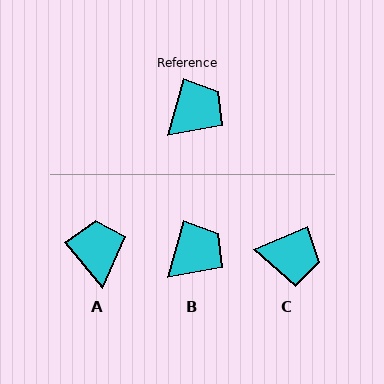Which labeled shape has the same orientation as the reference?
B.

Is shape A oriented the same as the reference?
No, it is off by about 55 degrees.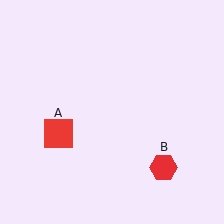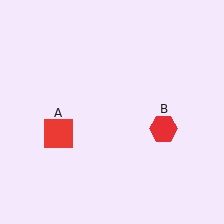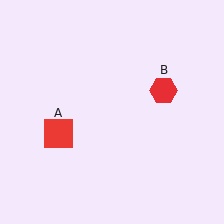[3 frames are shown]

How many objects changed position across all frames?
1 object changed position: red hexagon (object B).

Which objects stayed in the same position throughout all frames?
Red square (object A) remained stationary.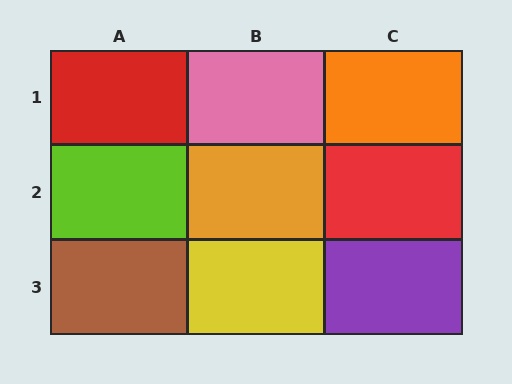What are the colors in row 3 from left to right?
Brown, yellow, purple.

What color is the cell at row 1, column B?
Pink.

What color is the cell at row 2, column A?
Lime.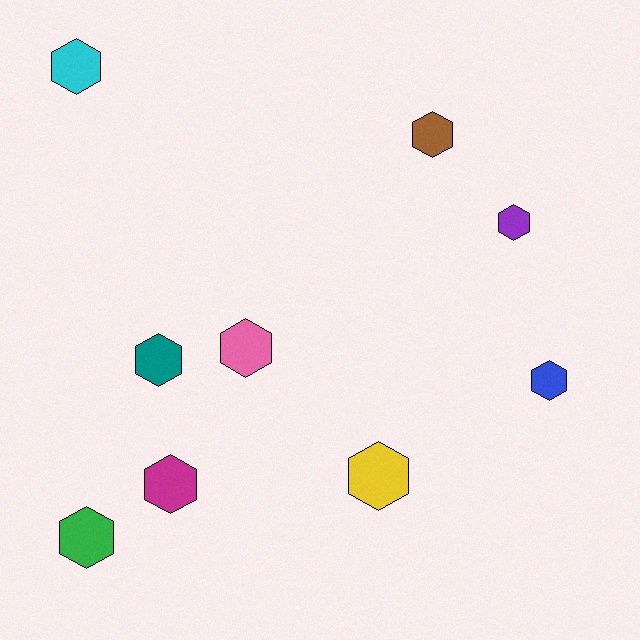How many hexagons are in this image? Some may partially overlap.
There are 9 hexagons.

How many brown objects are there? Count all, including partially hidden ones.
There is 1 brown object.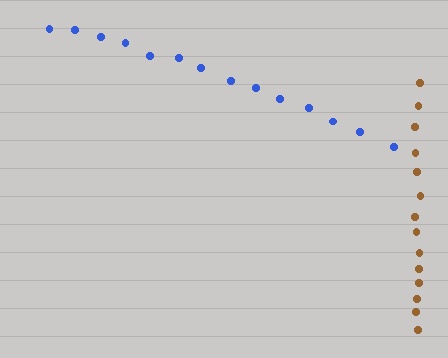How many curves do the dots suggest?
There are 2 distinct paths.